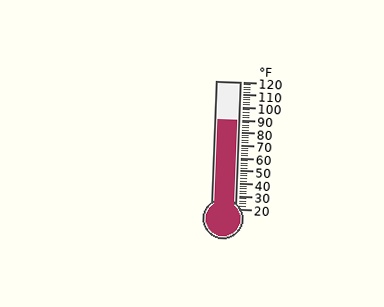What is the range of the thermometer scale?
The thermometer scale ranges from 20°F to 120°F.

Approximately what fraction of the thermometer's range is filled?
The thermometer is filled to approximately 70% of its range.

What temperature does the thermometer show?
The thermometer shows approximately 90°F.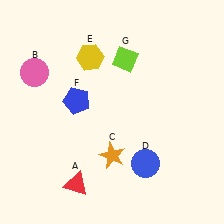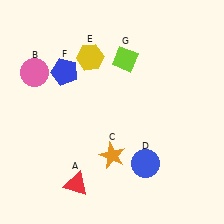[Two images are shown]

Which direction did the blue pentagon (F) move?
The blue pentagon (F) moved up.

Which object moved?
The blue pentagon (F) moved up.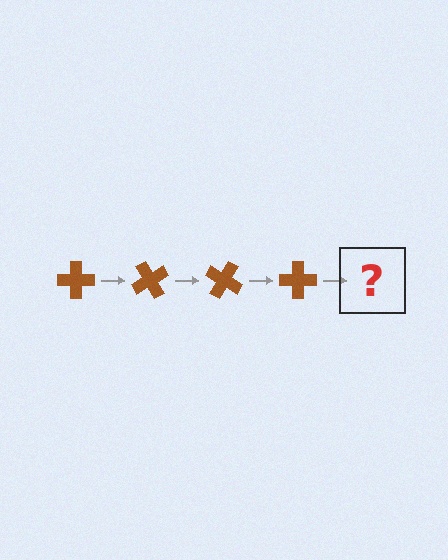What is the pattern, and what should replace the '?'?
The pattern is that the cross rotates 60 degrees each step. The '?' should be a brown cross rotated 240 degrees.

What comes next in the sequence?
The next element should be a brown cross rotated 240 degrees.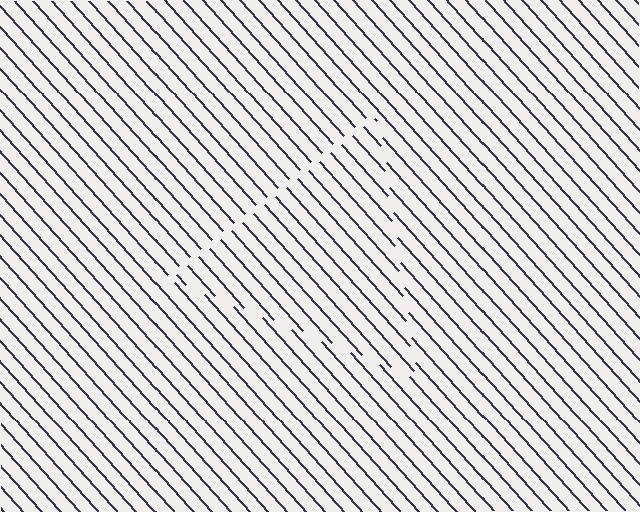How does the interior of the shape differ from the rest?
The interior of the shape contains the same grating, shifted by half a period — the contour is defined by the phase discontinuity where line-ends from the inner and outer gratings abut.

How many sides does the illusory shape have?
3 sides — the line-ends trace a triangle.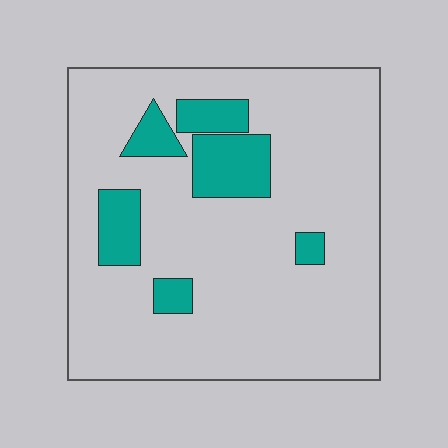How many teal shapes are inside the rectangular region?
6.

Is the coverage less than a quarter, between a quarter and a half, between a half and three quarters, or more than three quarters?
Less than a quarter.